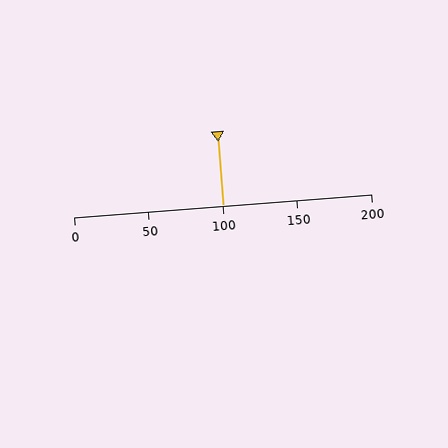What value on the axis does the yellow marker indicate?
The marker indicates approximately 100.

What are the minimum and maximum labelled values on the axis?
The axis runs from 0 to 200.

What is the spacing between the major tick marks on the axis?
The major ticks are spaced 50 apart.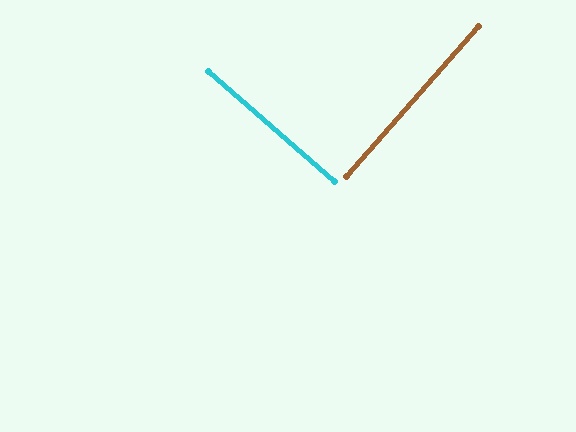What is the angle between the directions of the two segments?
Approximately 90 degrees.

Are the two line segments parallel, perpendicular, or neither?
Perpendicular — they meet at approximately 90°.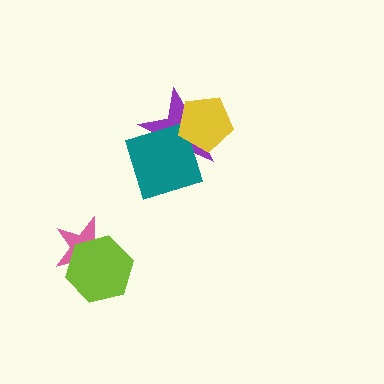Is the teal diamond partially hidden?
Yes, it is partially covered by another shape.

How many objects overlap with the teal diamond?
2 objects overlap with the teal diamond.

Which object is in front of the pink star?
The lime hexagon is in front of the pink star.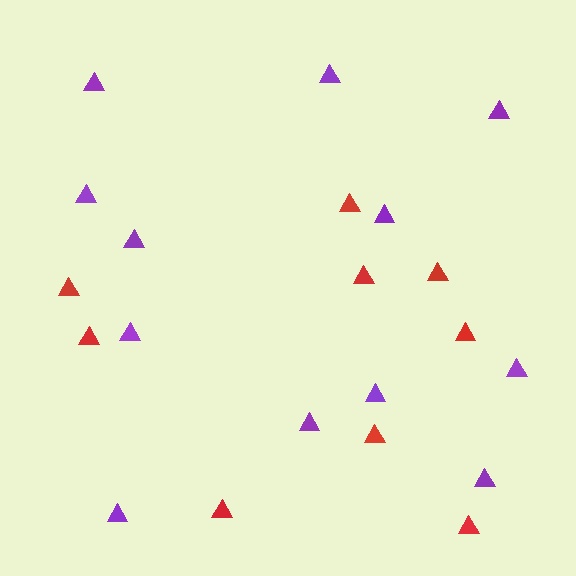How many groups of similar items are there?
There are 2 groups: one group of red triangles (9) and one group of purple triangles (12).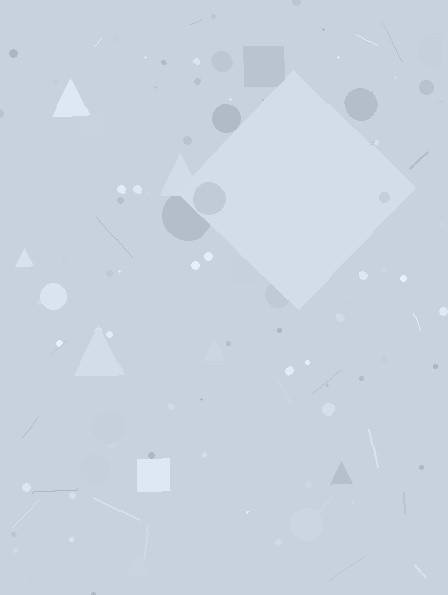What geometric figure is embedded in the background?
A diamond is embedded in the background.